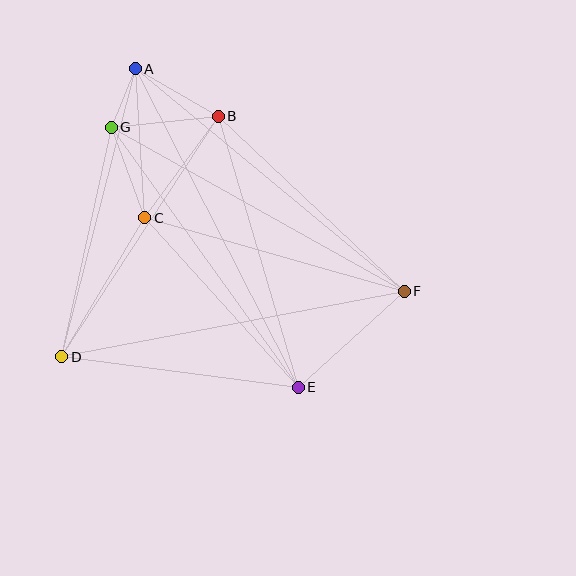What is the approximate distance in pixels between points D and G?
The distance between D and G is approximately 235 pixels.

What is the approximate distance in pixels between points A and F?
The distance between A and F is approximately 349 pixels.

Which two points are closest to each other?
Points A and G are closest to each other.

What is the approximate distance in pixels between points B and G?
The distance between B and G is approximately 107 pixels.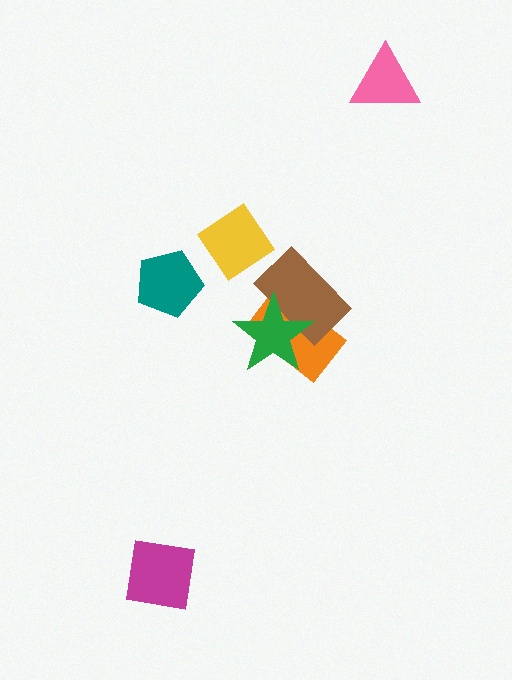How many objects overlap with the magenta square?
0 objects overlap with the magenta square.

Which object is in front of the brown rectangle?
The green star is in front of the brown rectangle.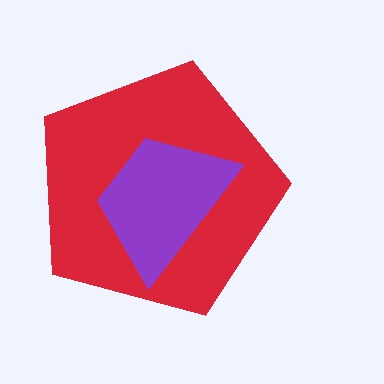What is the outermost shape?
The red pentagon.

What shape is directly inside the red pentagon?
The purple trapezoid.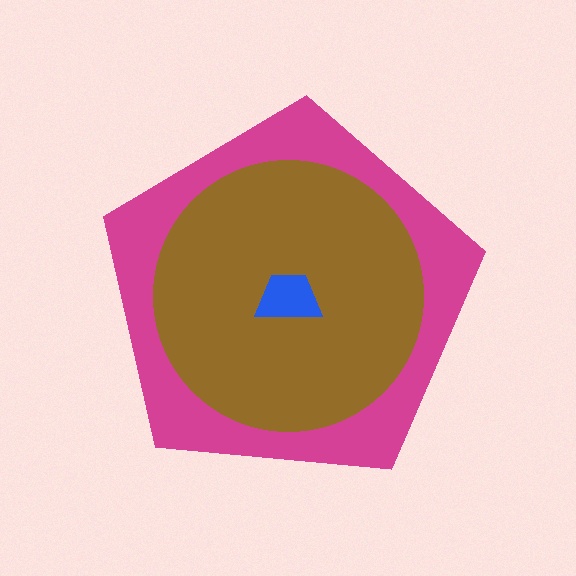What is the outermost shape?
The magenta pentagon.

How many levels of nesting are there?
3.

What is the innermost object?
The blue trapezoid.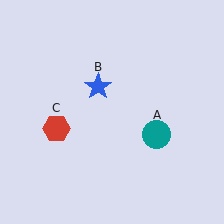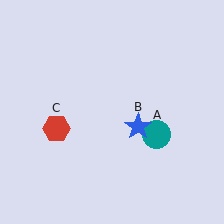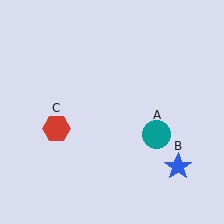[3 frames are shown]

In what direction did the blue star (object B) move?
The blue star (object B) moved down and to the right.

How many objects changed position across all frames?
1 object changed position: blue star (object B).